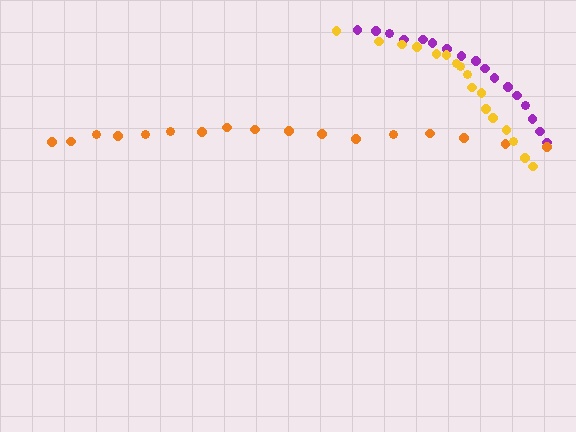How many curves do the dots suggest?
There are 3 distinct paths.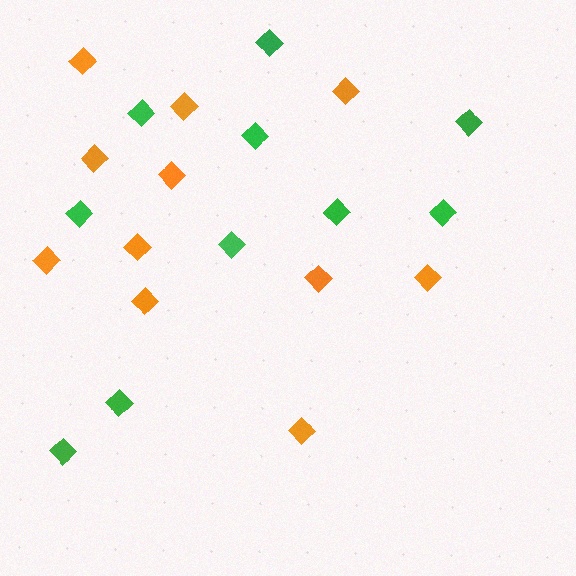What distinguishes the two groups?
There are 2 groups: one group of orange diamonds (11) and one group of green diamonds (10).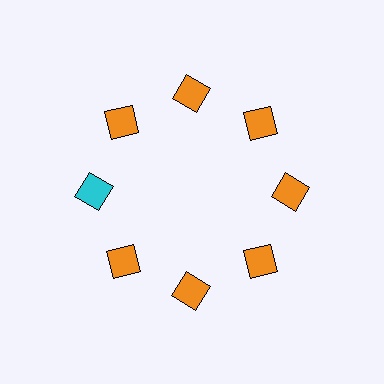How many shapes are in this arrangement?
There are 8 shapes arranged in a ring pattern.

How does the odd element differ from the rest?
It has a different color: cyan instead of orange.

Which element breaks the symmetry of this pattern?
The cyan square at roughly the 9 o'clock position breaks the symmetry. All other shapes are orange squares.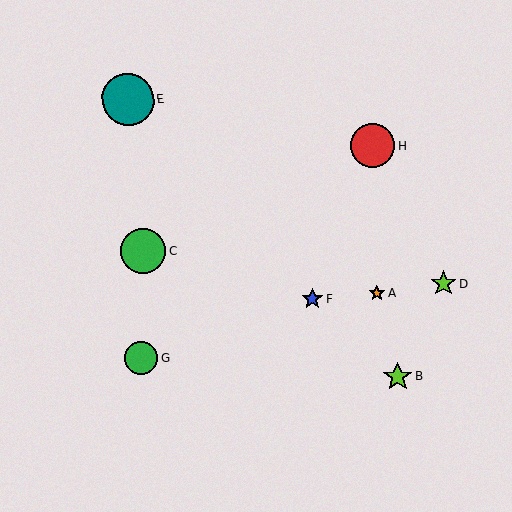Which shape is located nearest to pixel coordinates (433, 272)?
The lime star (labeled D) at (444, 284) is nearest to that location.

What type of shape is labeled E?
Shape E is a teal circle.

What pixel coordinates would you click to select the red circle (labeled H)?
Click at (373, 145) to select the red circle H.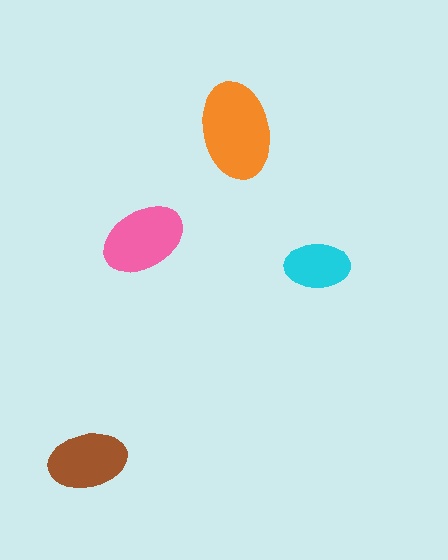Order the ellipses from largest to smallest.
the orange one, the pink one, the brown one, the cyan one.